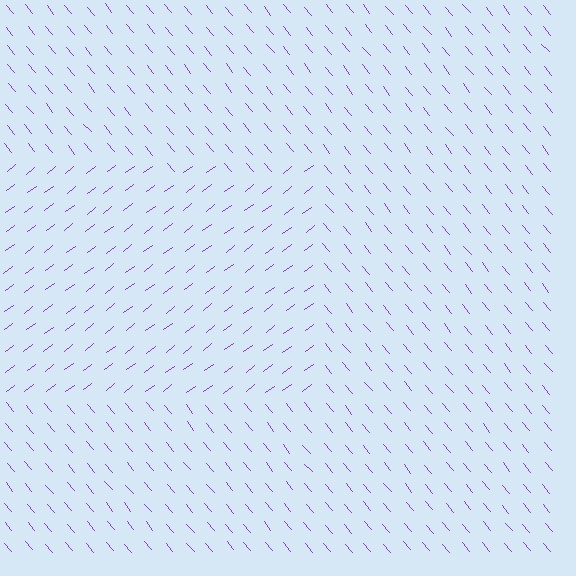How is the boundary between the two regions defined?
The boundary is defined purely by a change in line orientation (approximately 88 degrees difference). All lines are the same color and thickness.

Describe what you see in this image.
The image is filled with small purple line segments. A rectangle region in the image has lines oriented differently from the surrounding lines, creating a visible texture boundary.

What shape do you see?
I see a rectangle.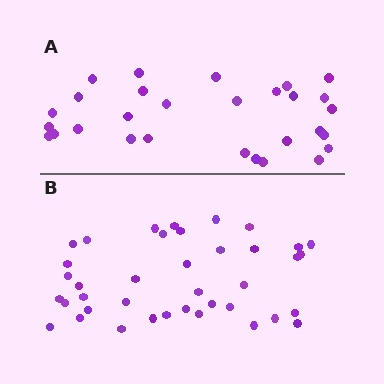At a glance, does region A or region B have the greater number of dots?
Region B (the bottom region) has more dots.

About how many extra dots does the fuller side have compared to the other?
Region B has roughly 10 or so more dots than region A.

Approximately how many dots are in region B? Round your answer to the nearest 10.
About 40 dots. (The exact count is 39, which rounds to 40.)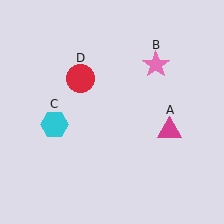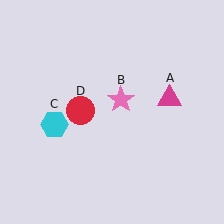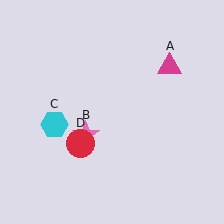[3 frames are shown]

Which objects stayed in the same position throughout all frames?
Cyan hexagon (object C) remained stationary.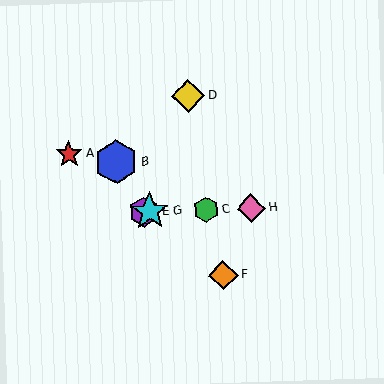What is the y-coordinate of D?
Object D is at y≈96.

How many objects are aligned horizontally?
4 objects (C, E, G, H) are aligned horizontally.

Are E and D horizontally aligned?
No, E is at y≈212 and D is at y≈96.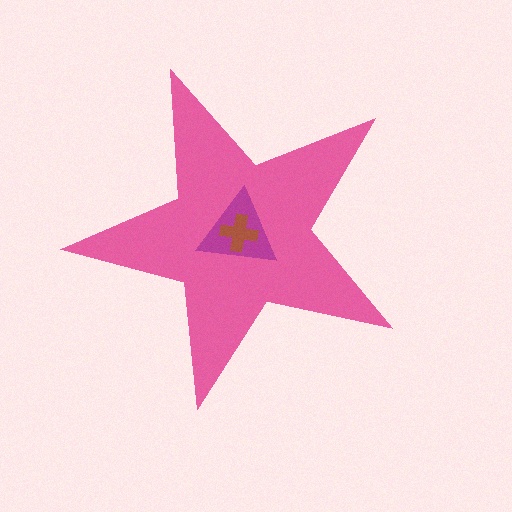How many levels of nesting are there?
3.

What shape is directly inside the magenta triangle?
The brown cross.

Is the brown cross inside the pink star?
Yes.